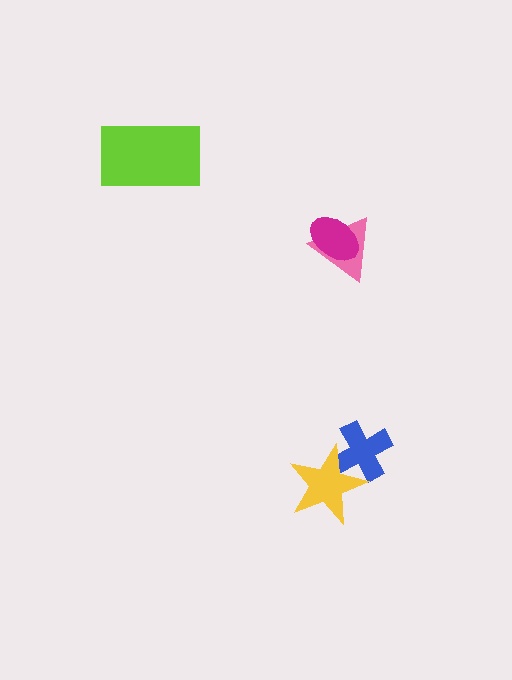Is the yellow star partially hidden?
No, no other shape covers it.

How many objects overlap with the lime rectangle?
0 objects overlap with the lime rectangle.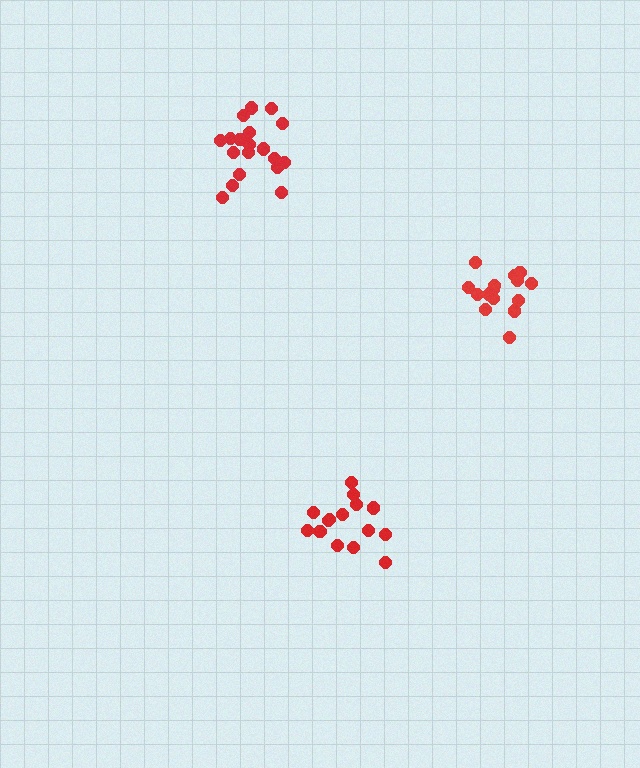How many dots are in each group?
Group 1: 15 dots, Group 2: 15 dots, Group 3: 19 dots (49 total).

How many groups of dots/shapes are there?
There are 3 groups.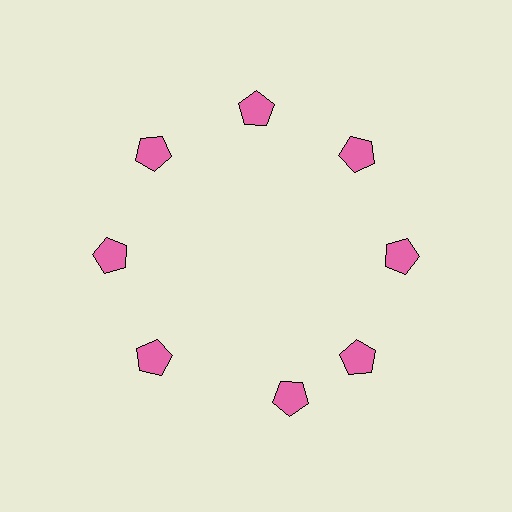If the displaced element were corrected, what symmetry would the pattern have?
It would have 8-fold rotational symmetry — the pattern would map onto itself every 45 degrees.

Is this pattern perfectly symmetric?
No. The 8 pink pentagons are arranged in a ring, but one element near the 6 o'clock position is rotated out of alignment along the ring, breaking the 8-fold rotational symmetry.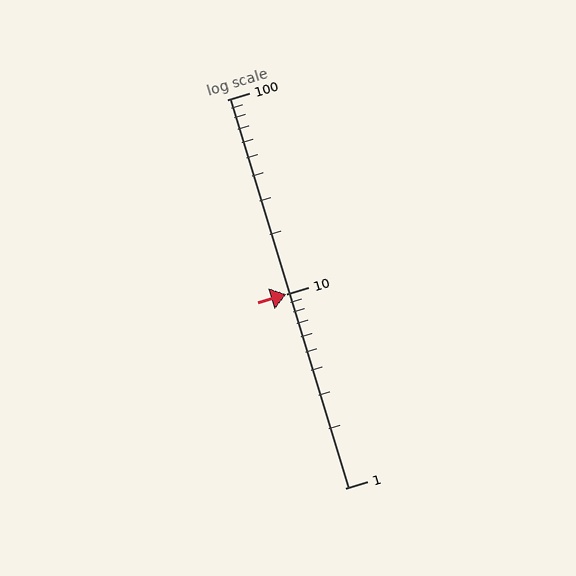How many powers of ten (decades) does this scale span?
The scale spans 2 decades, from 1 to 100.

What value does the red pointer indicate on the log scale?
The pointer indicates approximately 10.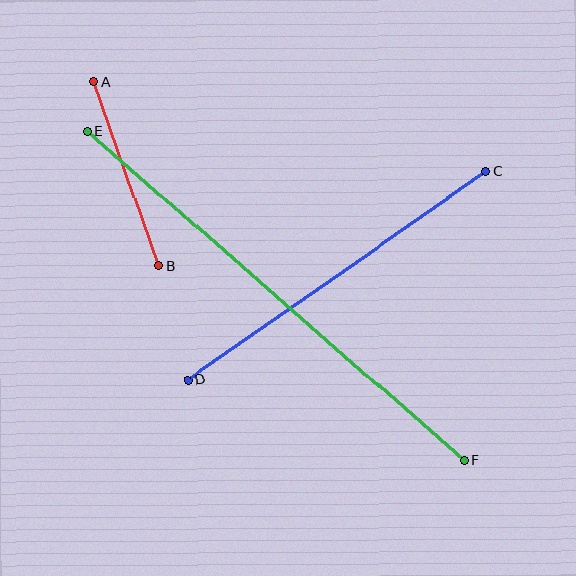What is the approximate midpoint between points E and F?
The midpoint is at approximately (276, 296) pixels.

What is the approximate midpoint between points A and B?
The midpoint is at approximately (126, 174) pixels.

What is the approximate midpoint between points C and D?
The midpoint is at approximately (337, 275) pixels.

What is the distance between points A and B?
The distance is approximately 195 pixels.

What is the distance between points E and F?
The distance is approximately 500 pixels.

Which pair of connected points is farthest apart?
Points E and F are farthest apart.